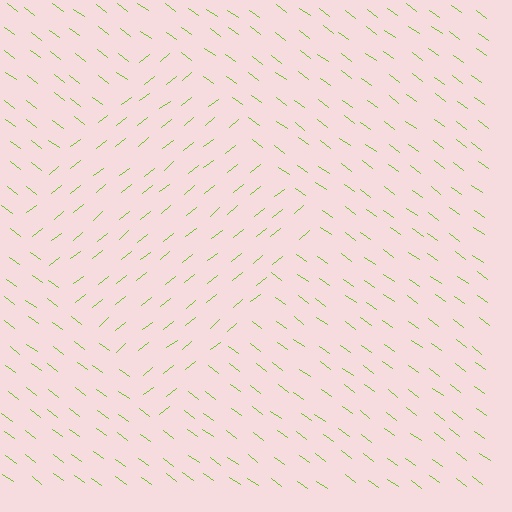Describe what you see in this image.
The image is filled with small lime line segments. A diamond region in the image has lines oriented differently from the surrounding lines, creating a visible texture boundary.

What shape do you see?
I see a diamond.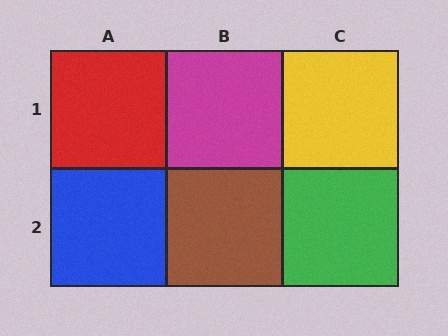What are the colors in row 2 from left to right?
Blue, brown, green.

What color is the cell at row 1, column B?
Magenta.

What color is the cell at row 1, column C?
Yellow.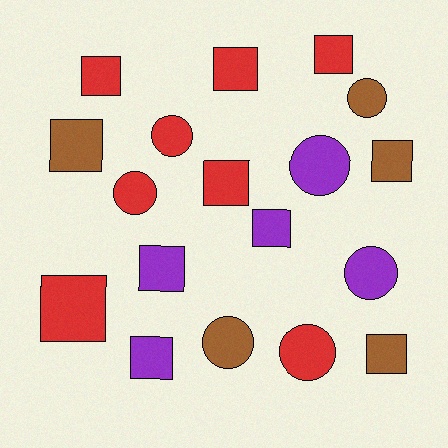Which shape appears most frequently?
Square, with 11 objects.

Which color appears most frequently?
Red, with 8 objects.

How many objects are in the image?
There are 18 objects.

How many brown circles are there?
There are 2 brown circles.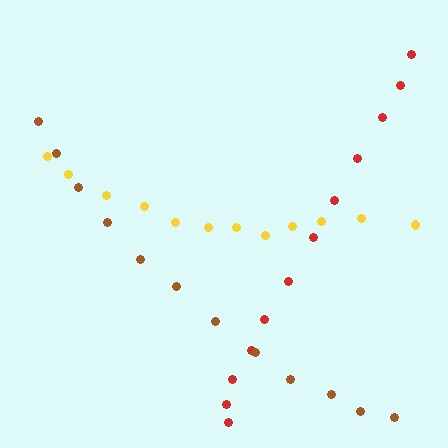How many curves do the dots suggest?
There are 3 distinct paths.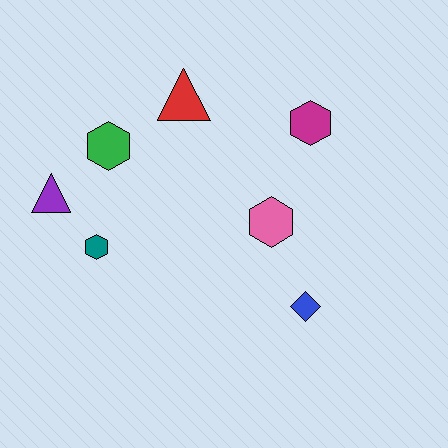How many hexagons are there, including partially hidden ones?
There are 4 hexagons.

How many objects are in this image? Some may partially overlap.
There are 7 objects.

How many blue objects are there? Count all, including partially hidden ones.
There is 1 blue object.